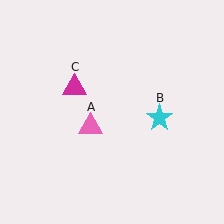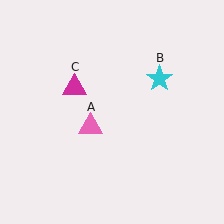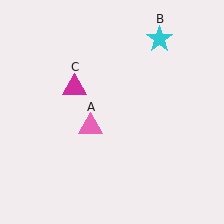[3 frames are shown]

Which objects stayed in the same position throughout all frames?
Pink triangle (object A) and magenta triangle (object C) remained stationary.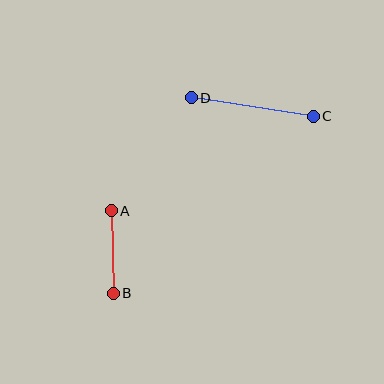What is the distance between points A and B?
The distance is approximately 82 pixels.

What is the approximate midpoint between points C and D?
The midpoint is at approximately (252, 107) pixels.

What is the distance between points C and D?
The distance is approximately 124 pixels.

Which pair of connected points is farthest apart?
Points C and D are farthest apart.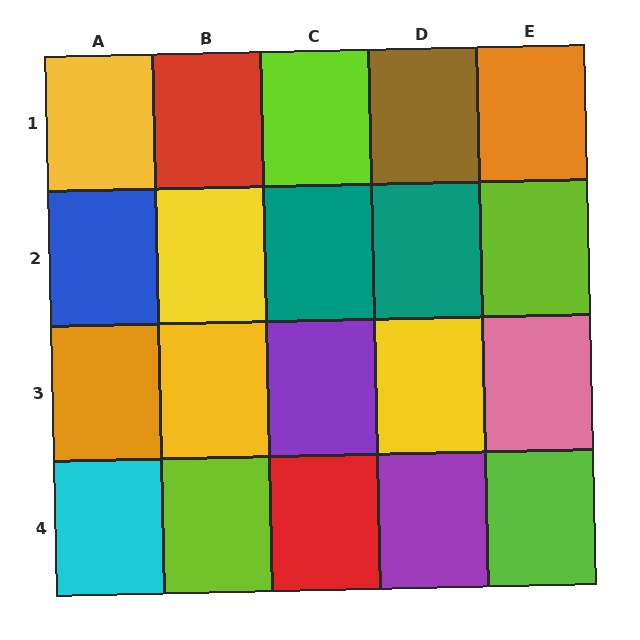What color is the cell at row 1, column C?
Lime.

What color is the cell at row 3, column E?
Pink.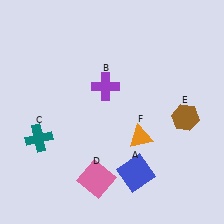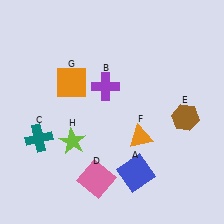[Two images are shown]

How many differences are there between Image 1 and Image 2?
There are 2 differences between the two images.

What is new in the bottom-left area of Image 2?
A lime star (H) was added in the bottom-left area of Image 2.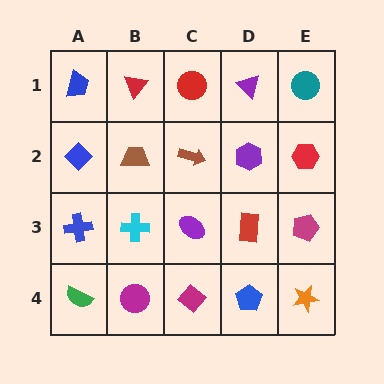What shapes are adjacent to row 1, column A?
A blue diamond (row 2, column A), a red triangle (row 1, column B).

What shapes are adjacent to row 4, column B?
A cyan cross (row 3, column B), a green semicircle (row 4, column A), a magenta diamond (row 4, column C).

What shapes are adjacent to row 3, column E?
A red hexagon (row 2, column E), an orange star (row 4, column E), a red rectangle (row 3, column D).